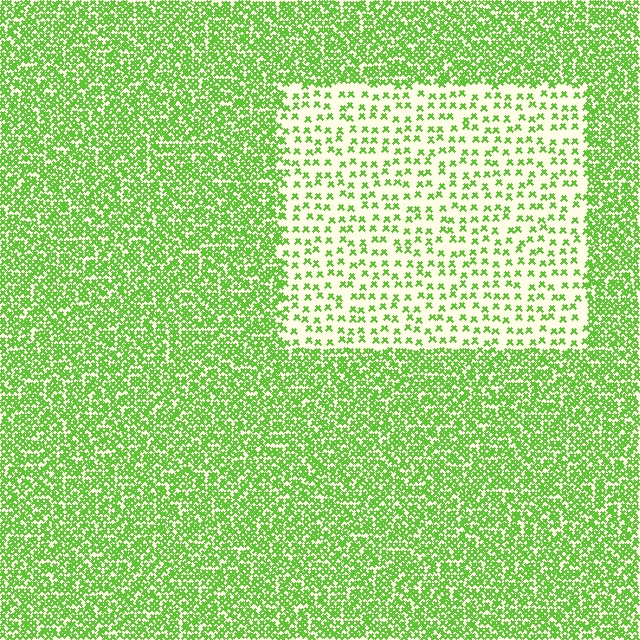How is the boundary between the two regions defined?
The boundary is defined by a change in element density (approximately 3.0x ratio). All elements are the same color, size, and shape.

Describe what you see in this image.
The image contains small lime elements arranged at two different densities. A rectangle-shaped region is visible where the elements are less densely packed than the surrounding area.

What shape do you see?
I see a rectangle.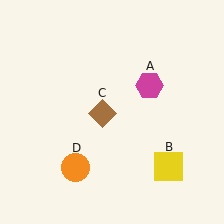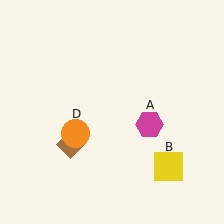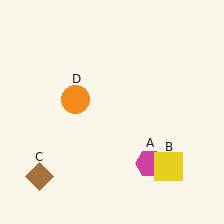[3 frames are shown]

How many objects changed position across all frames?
3 objects changed position: magenta hexagon (object A), brown diamond (object C), orange circle (object D).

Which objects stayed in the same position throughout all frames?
Yellow square (object B) remained stationary.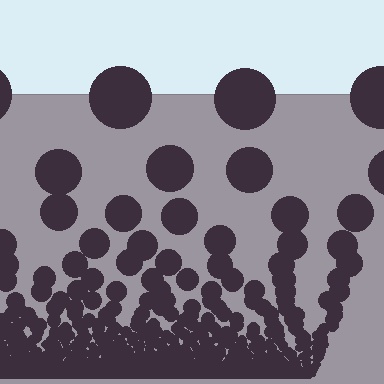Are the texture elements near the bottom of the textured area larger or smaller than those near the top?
Smaller. The gradient is inverted — elements near the bottom are smaller and denser.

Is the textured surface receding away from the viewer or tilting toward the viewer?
The surface appears to tilt toward the viewer. Texture elements get larger and sparser toward the top.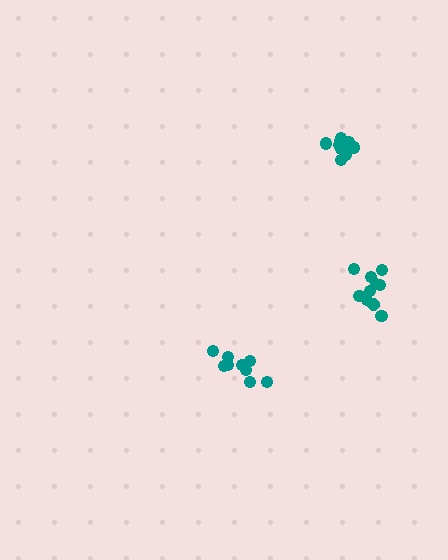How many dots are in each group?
Group 1: 9 dots, Group 2: 10 dots, Group 3: 10 dots (29 total).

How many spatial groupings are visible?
There are 3 spatial groupings.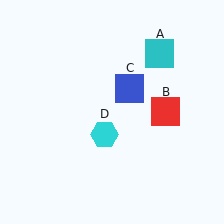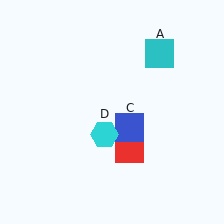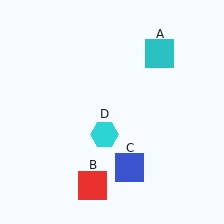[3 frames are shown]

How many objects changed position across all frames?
2 objects changed position: red square (object B), blue square (object C).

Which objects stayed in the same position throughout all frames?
Cyan square (object A) and cyan hexagon (object D) remained stationary.